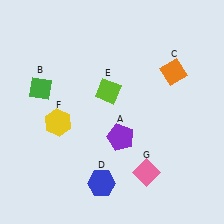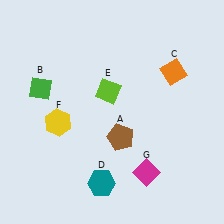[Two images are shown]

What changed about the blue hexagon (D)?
In Image 1, D is blue. In Image 2, it changed to teal.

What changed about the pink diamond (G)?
In Image 1, G is pink. In Image 2, it changed to magenta.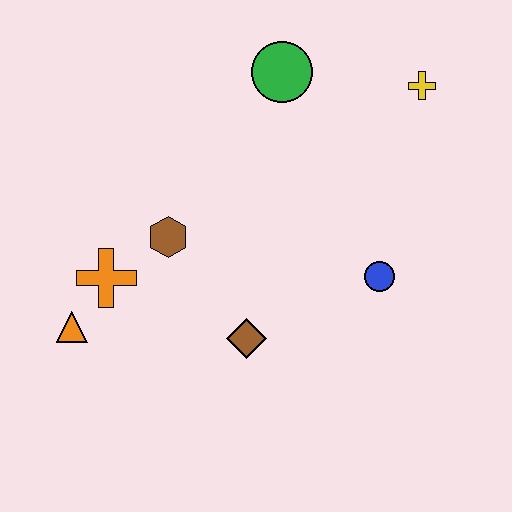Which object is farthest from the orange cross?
The yellow cross is farthest from the orange cross.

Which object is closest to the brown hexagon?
The orange cross is closest to the brown hexagon.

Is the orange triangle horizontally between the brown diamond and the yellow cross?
No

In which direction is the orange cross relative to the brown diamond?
The orange cross is to the left of the brown diamond.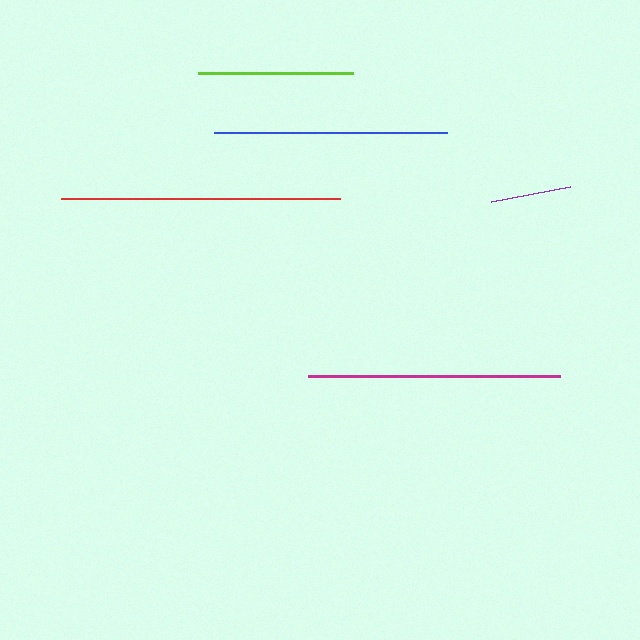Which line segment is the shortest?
The purple line is the shortest at approximately 80 pixels.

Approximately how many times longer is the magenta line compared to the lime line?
The magenta line is approximately 1.6 times the length of the lime line.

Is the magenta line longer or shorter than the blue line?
The magenta line is longer than the blue line.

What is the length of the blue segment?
The blue segment is approximately 232 pixels long.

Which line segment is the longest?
The red line is the longest at approximately 280 pixels.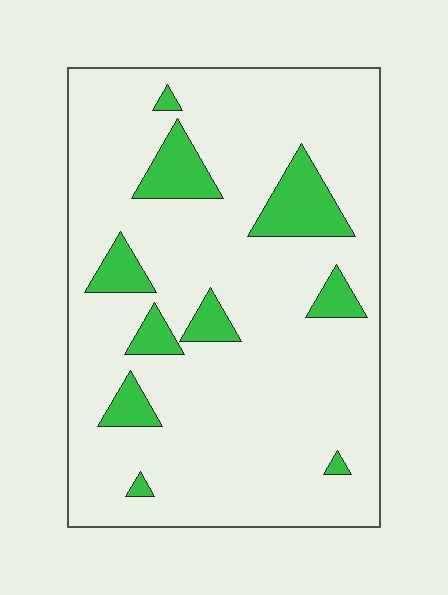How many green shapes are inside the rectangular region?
10.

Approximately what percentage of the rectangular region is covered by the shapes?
Approximately 15%.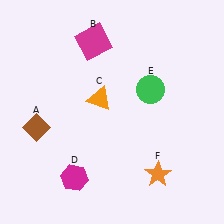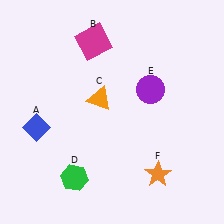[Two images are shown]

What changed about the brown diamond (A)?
In Image 1, A is brown. In Image 2, it changed to blue.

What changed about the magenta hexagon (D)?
In Image 1, D is magenta. In Image 2, it changed to green.